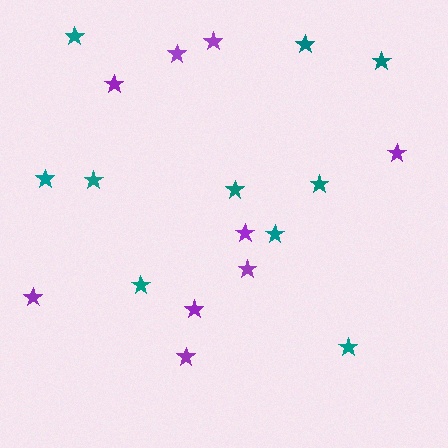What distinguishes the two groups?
There are 2 groups: one group of purple stars (9) and one group of teal stars (10).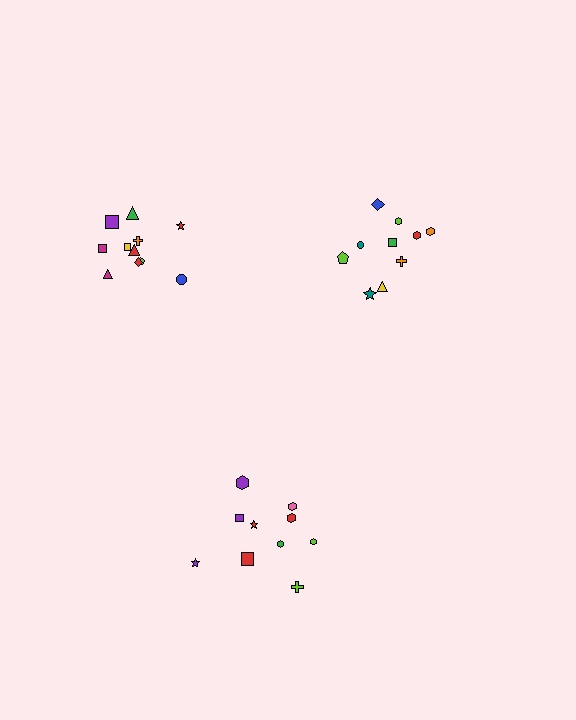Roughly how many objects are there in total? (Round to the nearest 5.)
Roughly 30 objects in total.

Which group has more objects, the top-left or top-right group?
The top-left group.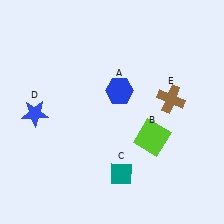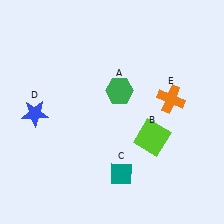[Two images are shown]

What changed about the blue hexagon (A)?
In Image 1, A is blue. In Image 2, it changed to green.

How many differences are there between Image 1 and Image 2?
There are 2 differences between the two images.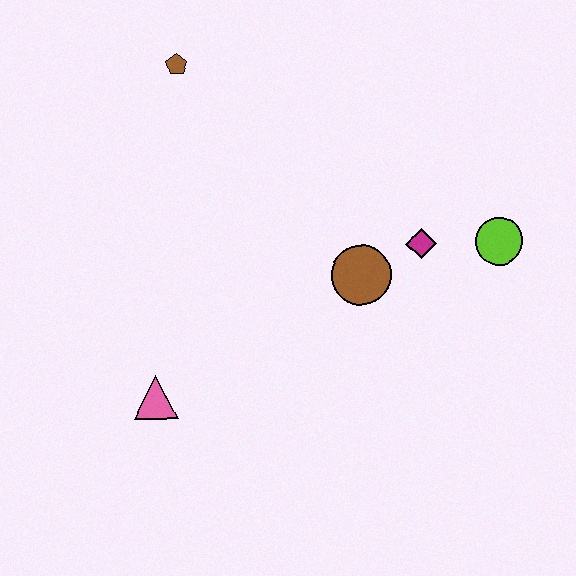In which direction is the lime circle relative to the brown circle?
The lime circle is to the right of the brown circle.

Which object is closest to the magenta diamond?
The brown circle is closest to the magenta diamond.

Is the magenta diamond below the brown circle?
No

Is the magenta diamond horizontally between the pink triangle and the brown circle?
No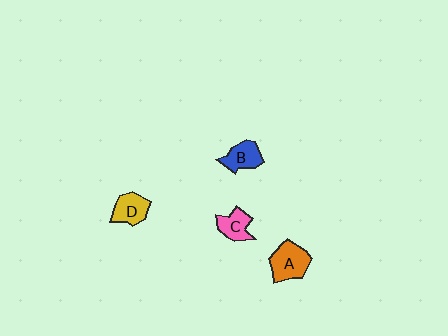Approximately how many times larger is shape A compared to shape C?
Approximately 1.5 times.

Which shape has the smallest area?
Shape C (pink).